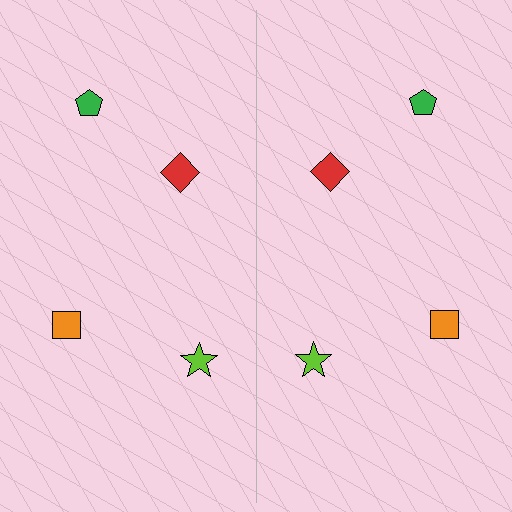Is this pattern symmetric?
Yes, this pattern has bilateral (reflection) symmetry.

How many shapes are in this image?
There are 8 shapes in this image.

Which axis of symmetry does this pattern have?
The pattern has a vertical axis of symmetry running through the center of the image.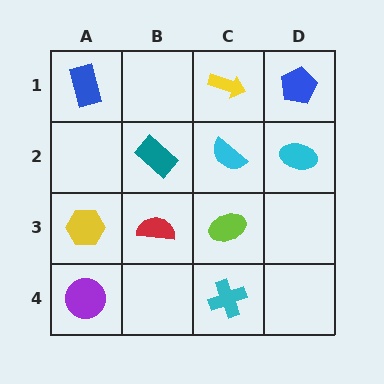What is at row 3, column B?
A red semicircle.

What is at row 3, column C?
A lime ellipse.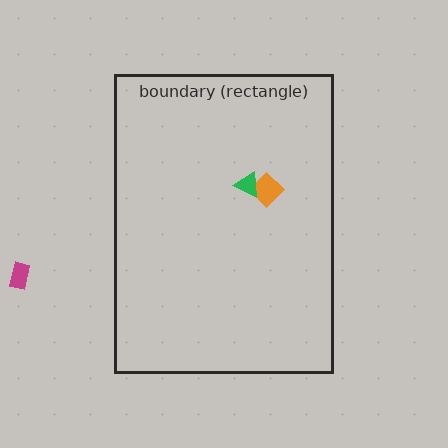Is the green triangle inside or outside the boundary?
Inside.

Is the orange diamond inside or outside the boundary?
Inside.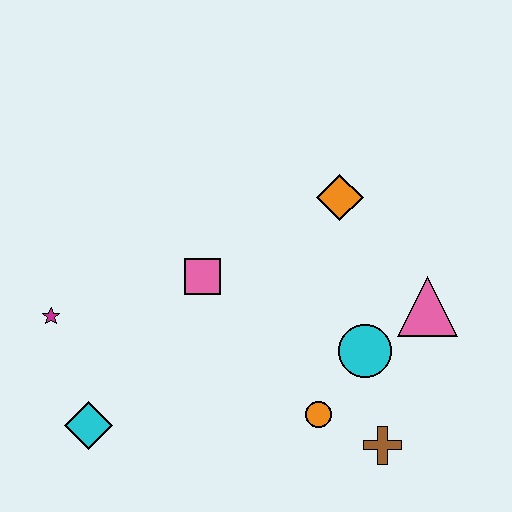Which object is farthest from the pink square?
The brown cross is farthest from the pink square.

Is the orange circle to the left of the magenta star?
No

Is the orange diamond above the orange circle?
Yes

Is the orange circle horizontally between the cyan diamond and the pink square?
No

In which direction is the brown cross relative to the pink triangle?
The brown cross is below the pink triangle.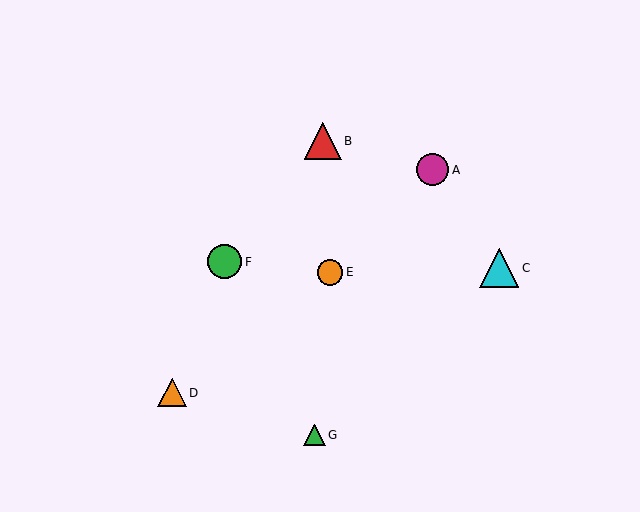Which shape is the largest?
The cyan triangle (labeled C) is the largest.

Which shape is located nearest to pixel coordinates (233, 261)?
The green circle (labeled F) at (224, 262) is nearest to that location.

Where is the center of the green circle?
The center of the green circle is at (224, 262).